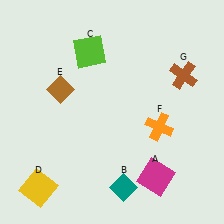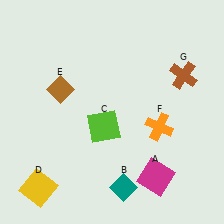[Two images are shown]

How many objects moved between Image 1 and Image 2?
1 object moved between the two images.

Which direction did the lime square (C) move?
The lime square (C) moved down.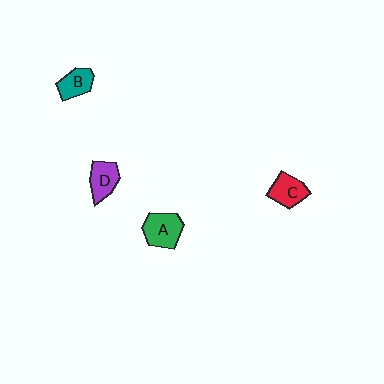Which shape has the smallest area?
Shape B (teal).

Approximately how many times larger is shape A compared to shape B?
Approximately 1.4 times.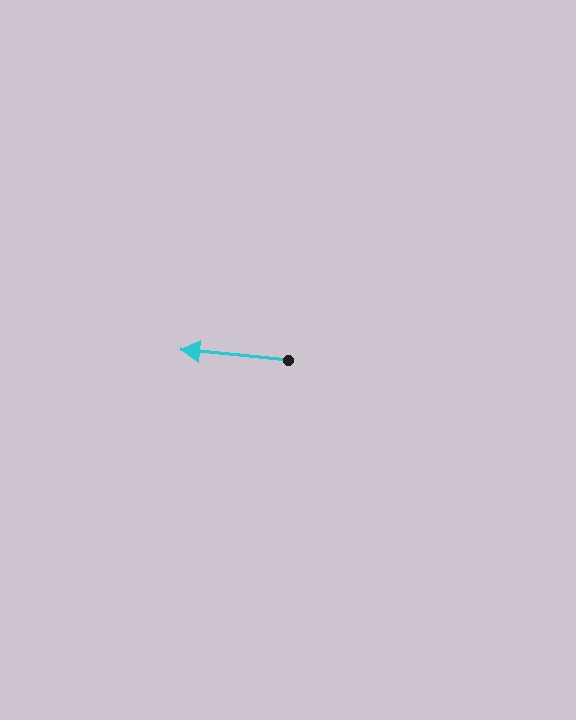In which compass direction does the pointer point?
West.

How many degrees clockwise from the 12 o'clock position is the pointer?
Approximately 276 degrees.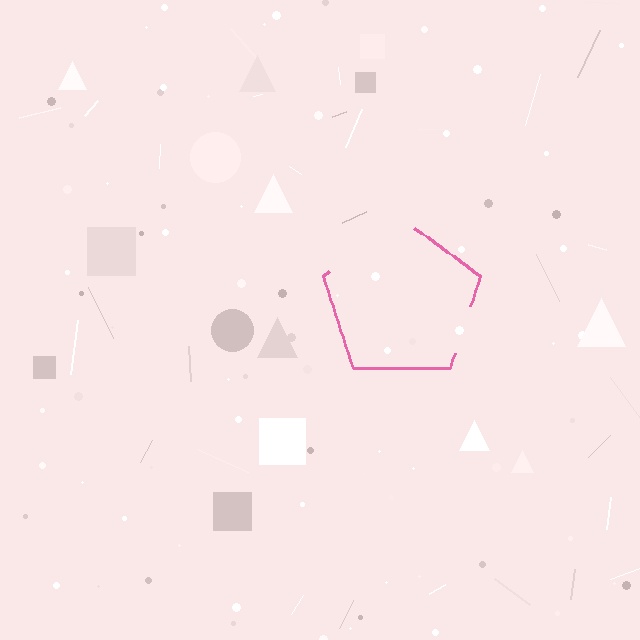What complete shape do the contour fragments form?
The contour fragments form a pentagon.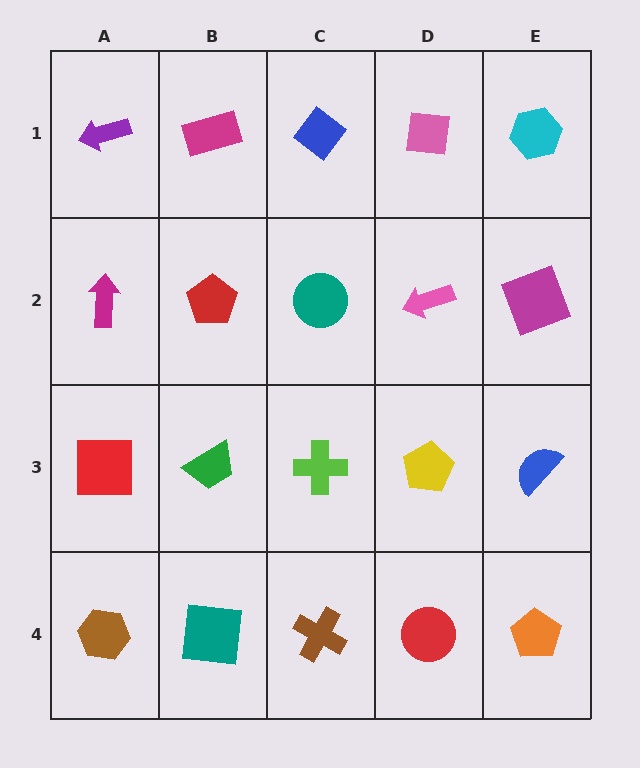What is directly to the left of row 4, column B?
A brown hexagon.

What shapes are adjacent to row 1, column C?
A teal circle (row 2, column C), a magenta rectangle (row 1, column B), a pink square (row 1, column D).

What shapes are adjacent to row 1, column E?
A magenta square (row 2, column E), a pink square (row 1, column D).